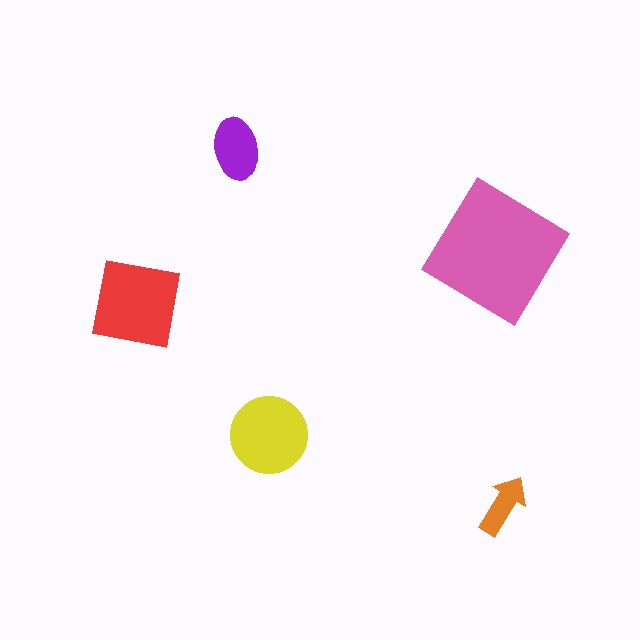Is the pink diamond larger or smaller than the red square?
Larger.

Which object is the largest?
The pink diamond.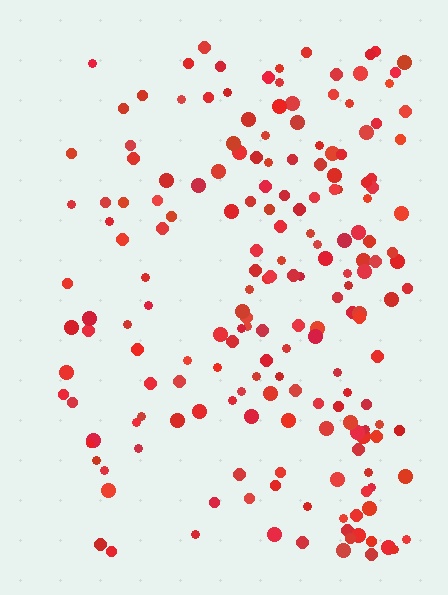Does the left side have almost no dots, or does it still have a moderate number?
Still a moderate number, just noticeably fewer than the right.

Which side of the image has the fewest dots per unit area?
The left.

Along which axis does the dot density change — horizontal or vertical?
Horizontal.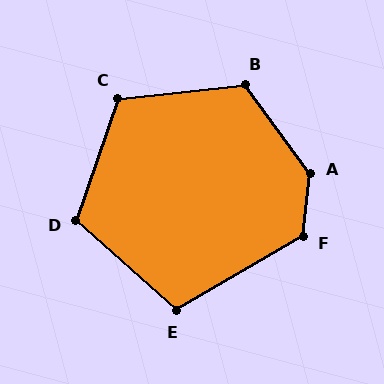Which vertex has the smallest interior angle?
E, at approximately 108 degrees.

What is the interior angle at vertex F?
Approximately 127 degrees (obtuse).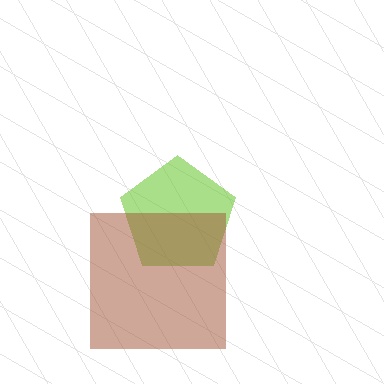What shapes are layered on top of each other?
The layered shapes are: a lime pentagon, a brown square.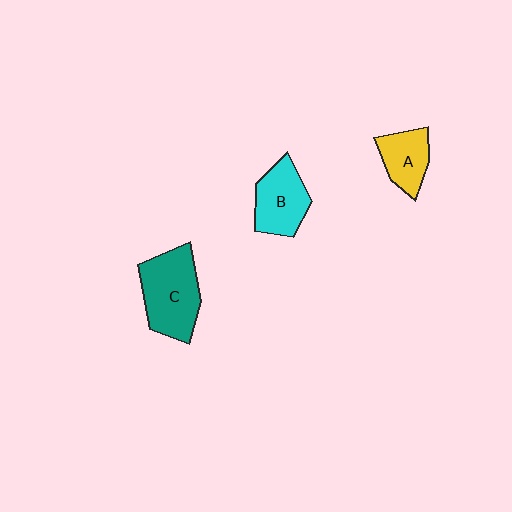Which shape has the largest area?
Shape C (teal).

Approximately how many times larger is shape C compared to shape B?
Approximately 1.4 times.